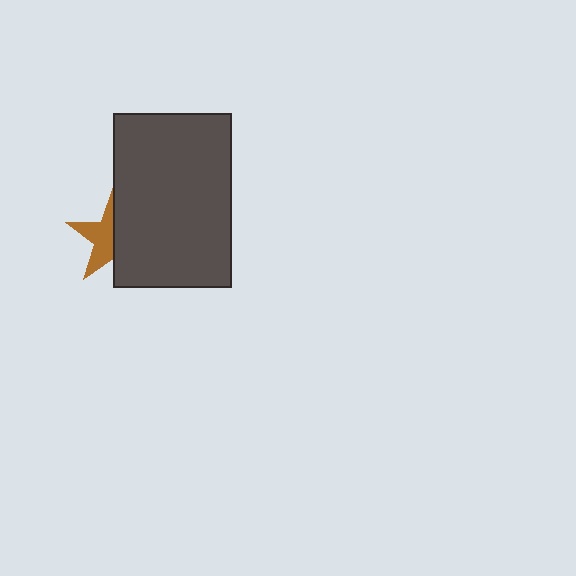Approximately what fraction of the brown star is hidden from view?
Roughly 51% of the brown star is hidden behind the dark gray rectangle.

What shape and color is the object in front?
The object in front is a dark gray rectangle.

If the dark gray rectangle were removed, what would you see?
You would see the complete brown star.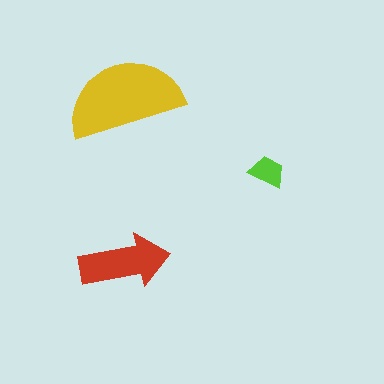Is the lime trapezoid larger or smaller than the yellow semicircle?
Smaller.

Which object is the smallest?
The lime trapezoid.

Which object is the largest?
The yellow semicircle.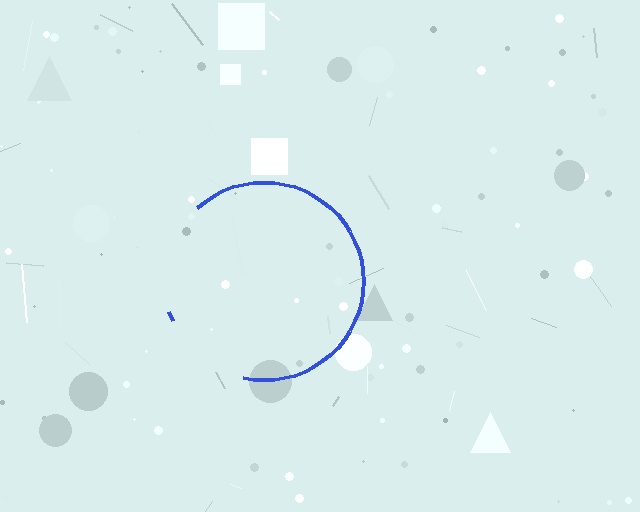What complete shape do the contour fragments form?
The contour fragments form a circle.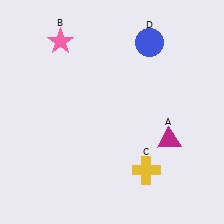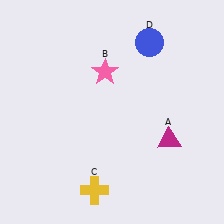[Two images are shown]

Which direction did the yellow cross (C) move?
The yellow cross (C) moved left.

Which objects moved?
The objects that moved are: the pink star (B), the yellow cross (C).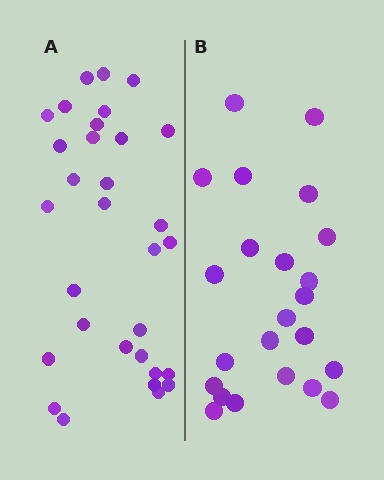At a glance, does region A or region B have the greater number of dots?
Region A (the left region) has more dots.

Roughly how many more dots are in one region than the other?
Region A has roughly 8 or so more dots than region B.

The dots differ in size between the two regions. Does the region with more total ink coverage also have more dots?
No. Region B has more total ink coverage because its dots are larger, but region A actually contains more individual dots. Total area can be misleading — the number of items is what matters here.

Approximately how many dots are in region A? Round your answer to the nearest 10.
About 30 dots. (The exact count is 31, which rounds to 30.)